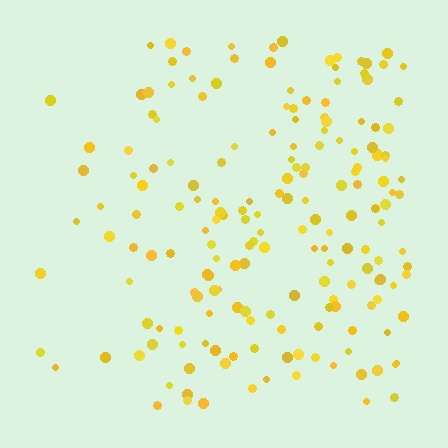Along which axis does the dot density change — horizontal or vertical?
Horizontal.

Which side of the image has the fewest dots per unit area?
The left.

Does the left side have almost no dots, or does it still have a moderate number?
Still a moderate number, just noticeably fewer than the right.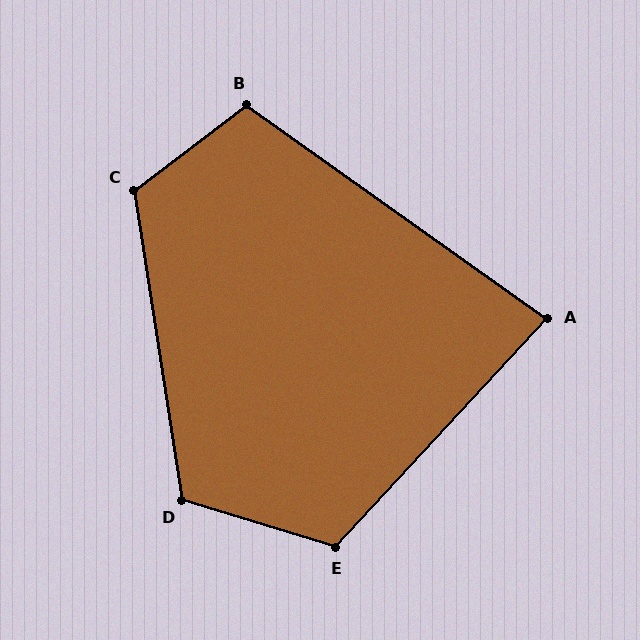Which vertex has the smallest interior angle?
A, at approximately 82 degrees.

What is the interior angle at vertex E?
Approximately 116 degrees (obtuse).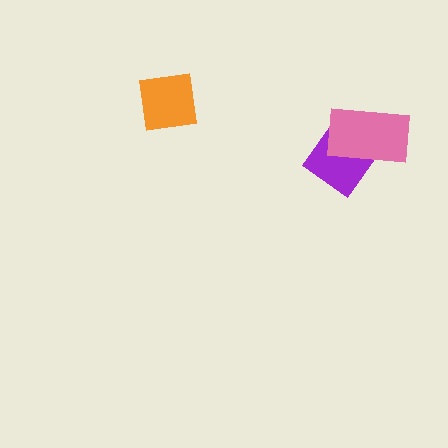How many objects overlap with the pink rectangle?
1 object overlaps with the pink rectangle.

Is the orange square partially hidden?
No, no other shape covers it.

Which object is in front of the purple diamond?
The pink rectangle is in front of the purple diamond.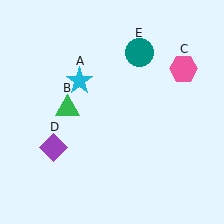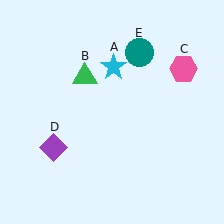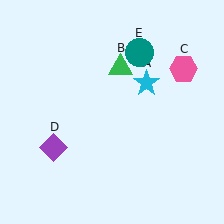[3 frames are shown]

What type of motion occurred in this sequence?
The cyan star (object A), green triangle (object B) rotated clockwise around the center of the scene.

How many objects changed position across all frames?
2 objects changed position: cyan star (object A), green triangle (object B).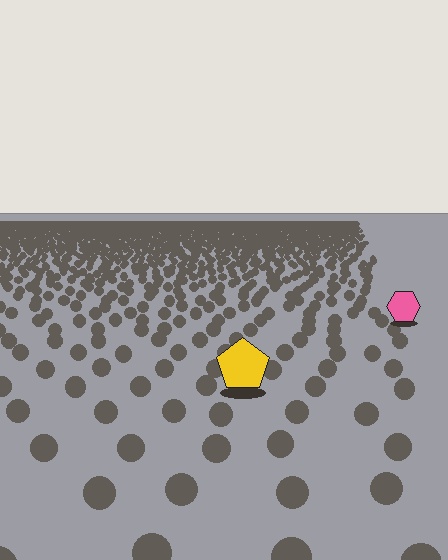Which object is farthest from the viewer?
The pink hexagon is farthest from the viewer. It appears smaller and the ground texture around it is denser.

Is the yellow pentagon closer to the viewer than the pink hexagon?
Yes. The yellow pentagon is closer — you can tell from the texture gradient: the ground texture is coarser near it.